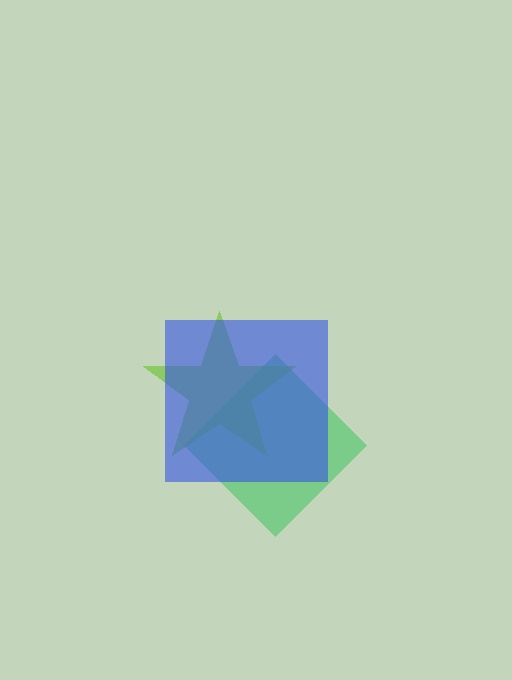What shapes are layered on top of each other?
The layered shapes are: a green diamond, a lime star, a blue square.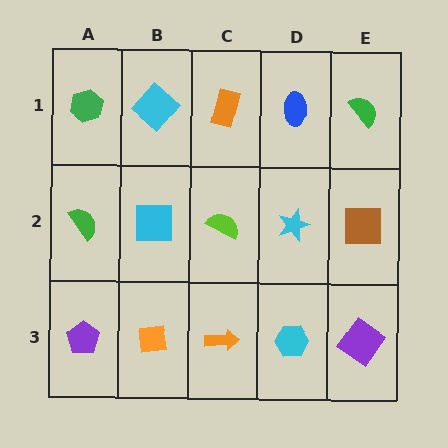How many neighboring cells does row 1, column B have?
3.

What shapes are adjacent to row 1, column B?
A cyan square (row 2, column B), a green hexagon (row 1, column A), an orange rectangle (row 1, column C).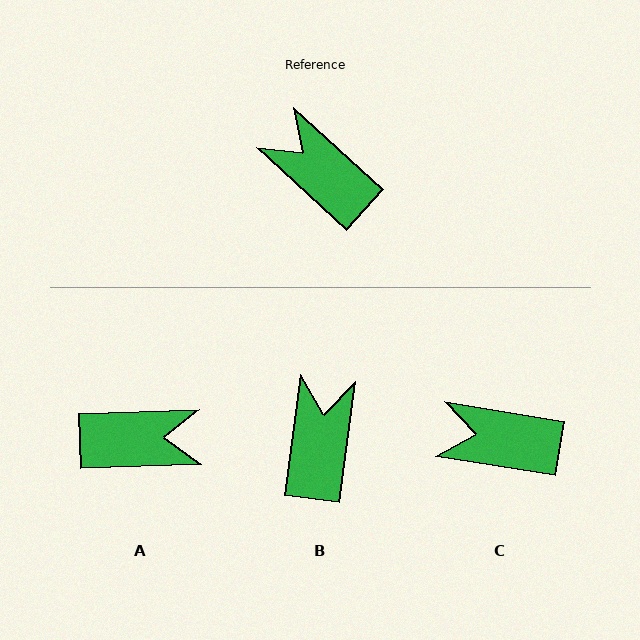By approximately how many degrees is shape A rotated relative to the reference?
Approximately 135 degrees clockwise.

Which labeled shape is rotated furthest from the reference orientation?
A, about 135 degrees away.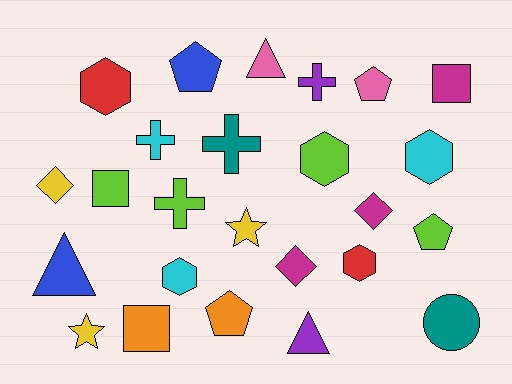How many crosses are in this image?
There are 4 crosses.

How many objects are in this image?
There are 25 objects.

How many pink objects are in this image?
There are 2 pink objects.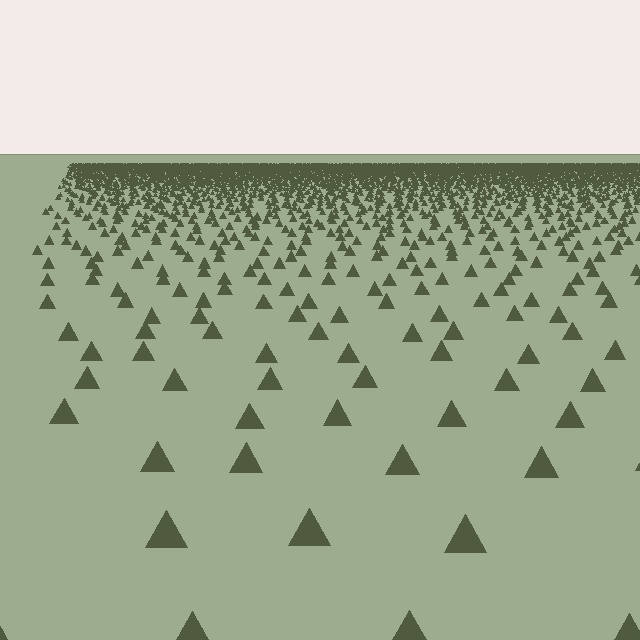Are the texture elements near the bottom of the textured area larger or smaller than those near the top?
Larger. Near the bottom, elements are closer to the viewer and appear at a bigger on-screen size.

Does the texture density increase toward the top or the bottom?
Density increases toward the top.